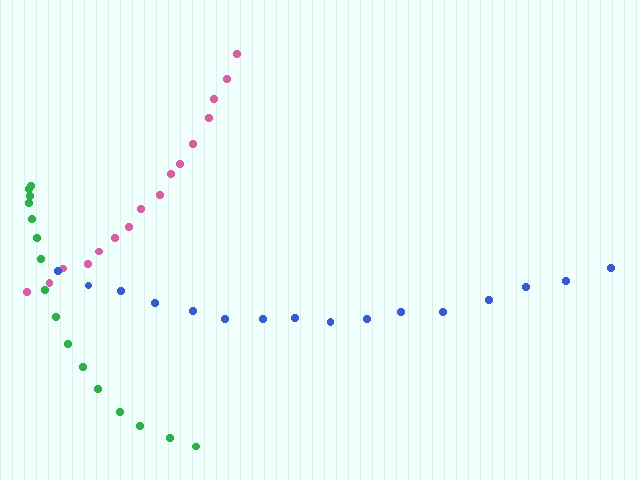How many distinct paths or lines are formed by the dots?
There are 3 distinct paths.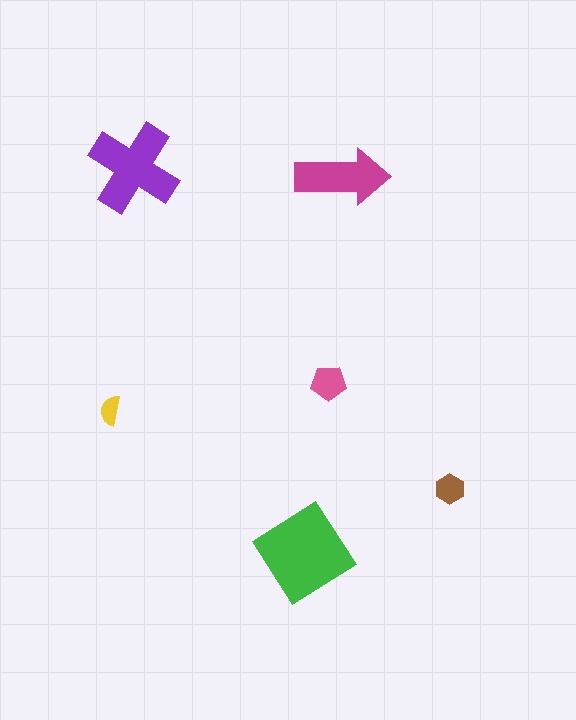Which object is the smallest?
The yellow semicircle.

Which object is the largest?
The green diamond.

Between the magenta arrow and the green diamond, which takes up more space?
The green diamond.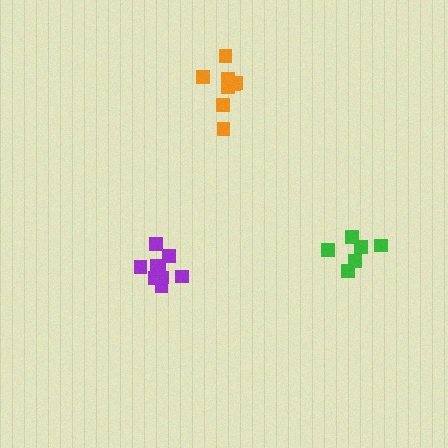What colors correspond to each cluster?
The clusters are colored: orange, purple, green.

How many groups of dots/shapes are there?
There are 3 groups.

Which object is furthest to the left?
The purple cluster is leftmost.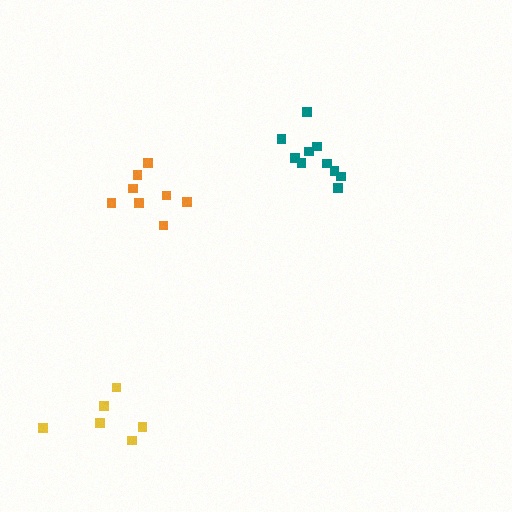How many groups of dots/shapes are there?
There are 3 groups.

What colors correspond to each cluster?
The clusters are colored: teal, orange, yellow.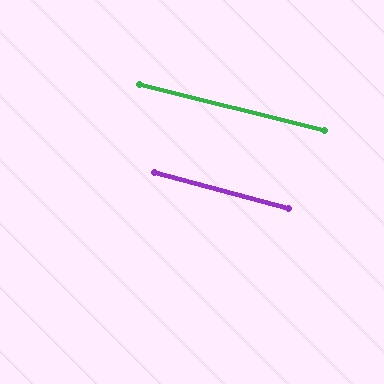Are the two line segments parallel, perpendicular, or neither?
Parallel — their directions differ by only 1.3°.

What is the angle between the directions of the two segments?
Approximately 1 degree.